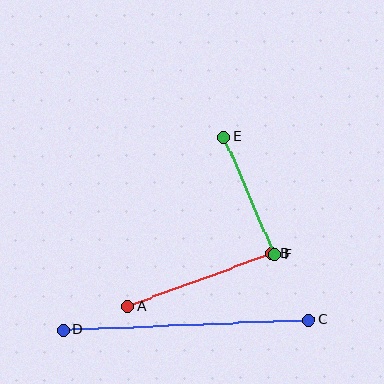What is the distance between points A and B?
The distance is approximately 152 pixels.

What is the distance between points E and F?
The distance is approximately 128 pixels.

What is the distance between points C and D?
The distance is approximately 246 pixels.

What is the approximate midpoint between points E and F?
The midpoint is at approximately (249, 196) pixels.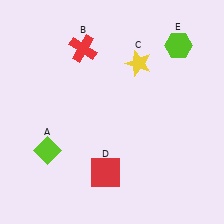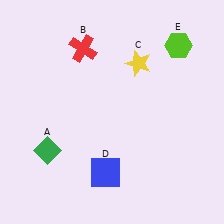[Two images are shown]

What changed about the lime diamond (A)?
In Image 1, A is lime. In Image 2, it changed to green.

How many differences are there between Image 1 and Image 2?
There are 2 differences between the two images.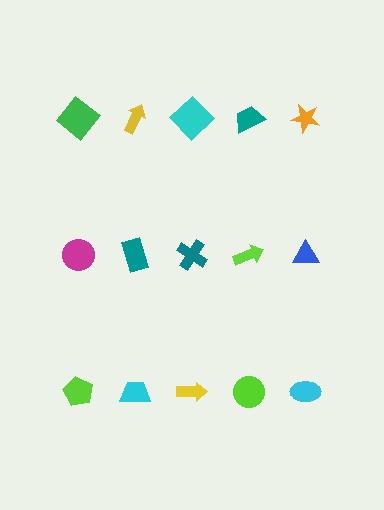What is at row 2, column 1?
A magenta circle.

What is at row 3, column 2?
A cyan trapezoid.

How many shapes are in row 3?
5 shapes.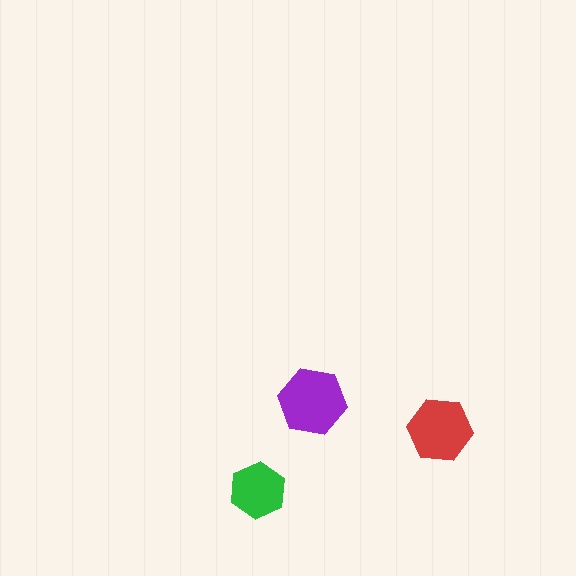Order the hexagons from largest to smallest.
the purple one, the red one, the green one.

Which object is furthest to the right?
The red hexagon is rightmost.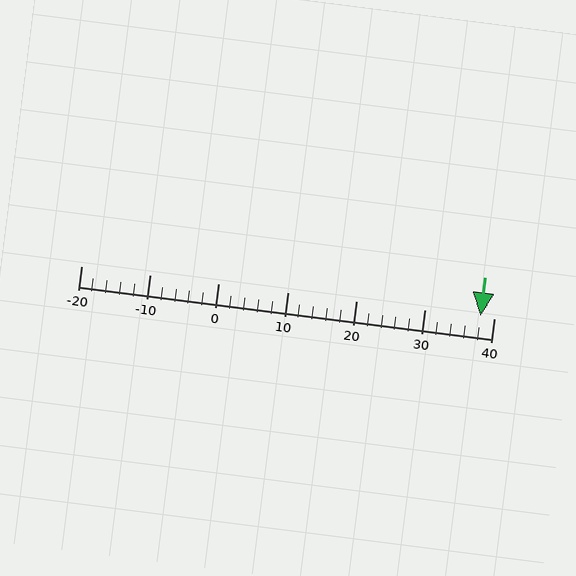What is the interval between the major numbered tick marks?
The major tick marks are spaced 10 units apart.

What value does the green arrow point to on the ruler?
The green arrow points to approximately 38.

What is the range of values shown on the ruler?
The ruler shows values from -20 to 40.